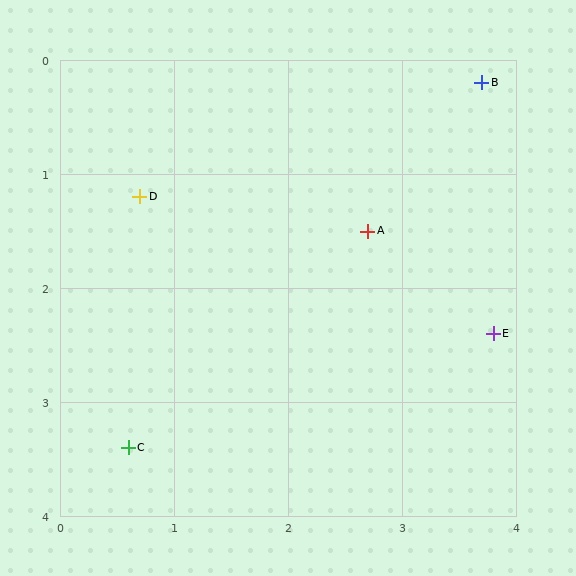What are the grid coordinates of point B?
Point B is at approximately (3.7, 0.2).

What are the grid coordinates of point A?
Point A is at approximately (2.7, 1.5).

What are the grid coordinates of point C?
Point C is at approximately (0.6, 3.4).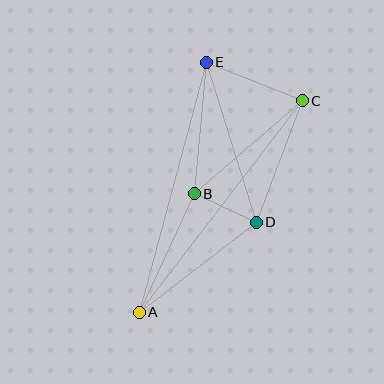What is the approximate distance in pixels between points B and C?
The distance between B and C is approximately 142 pixels.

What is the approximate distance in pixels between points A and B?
The distance between A and B is approximately 131 pixels.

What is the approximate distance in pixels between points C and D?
The distance between C and D is approximately 130 pixels.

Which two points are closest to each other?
Points B and D are closest to each other.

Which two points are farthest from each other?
Points A and C are farthest from each other.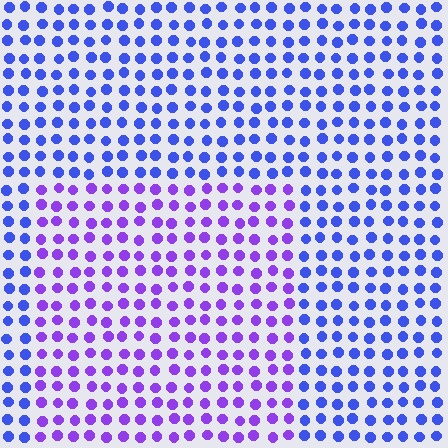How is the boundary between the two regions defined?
The boundary is defined purely by a slight shift in hue (about 37 degrees). Spacing, size, and orientation are identical on both sides.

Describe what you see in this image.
The image is filled with small blue elements in a uniform arrangement. A rectangle-shaped region is visible where the elements are tinted to a slightly different hue, forming a subtle color boundary.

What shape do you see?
I see a rectangle.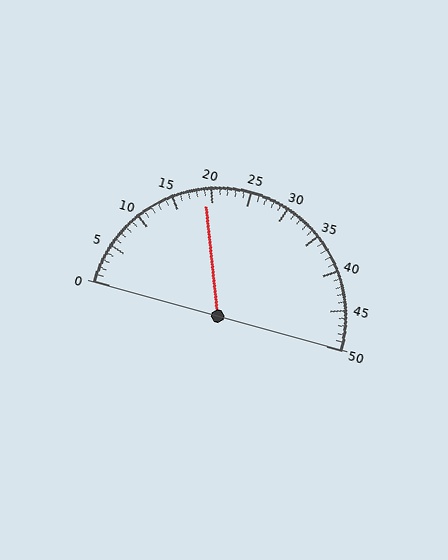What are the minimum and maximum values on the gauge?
The gauge ranges from 0 to 50.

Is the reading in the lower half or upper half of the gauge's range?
The reading is in the lower half of the range (0 to 50).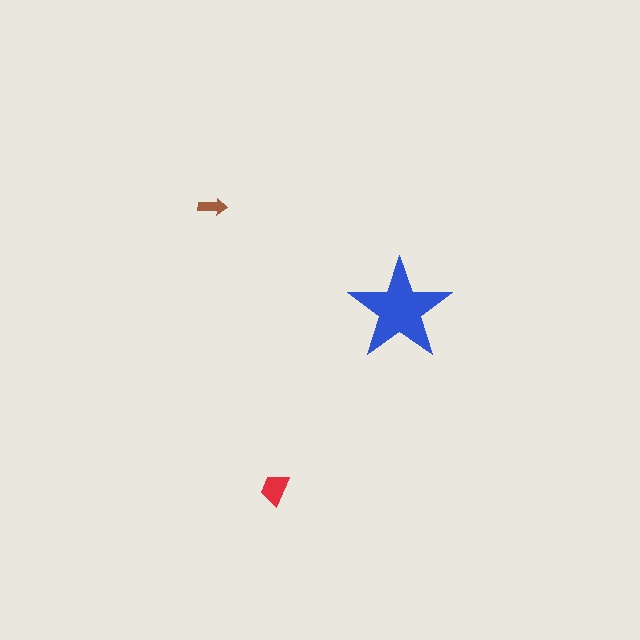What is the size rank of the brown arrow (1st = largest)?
3rd.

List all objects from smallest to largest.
The brown arrow, the red trapezoid, the blue star.